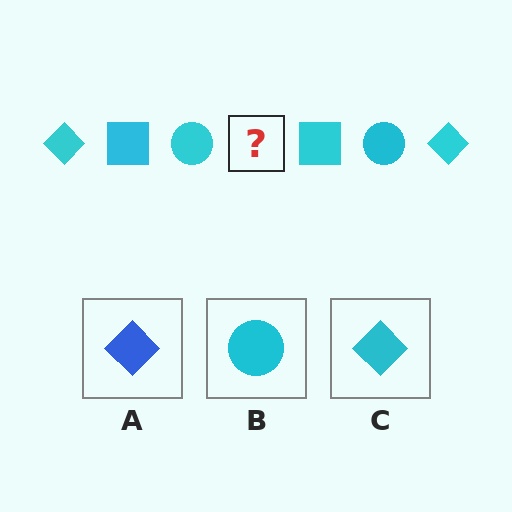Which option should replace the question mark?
Option C.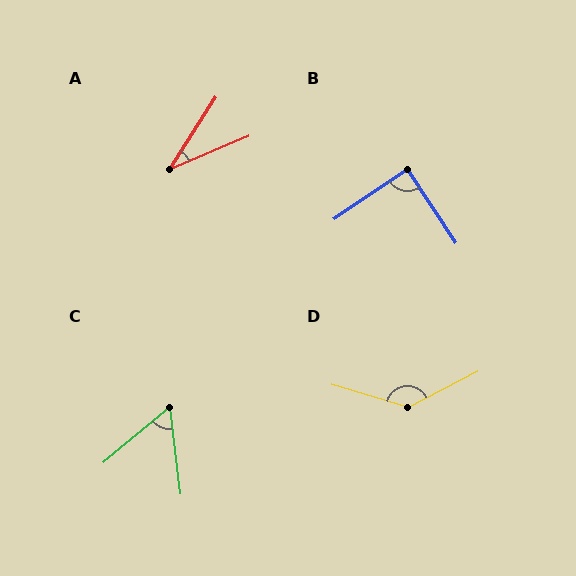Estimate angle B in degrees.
Approximately 89 degrees.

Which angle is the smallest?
A, at approximately 34 degrees.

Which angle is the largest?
D, at approximately 136 degrees.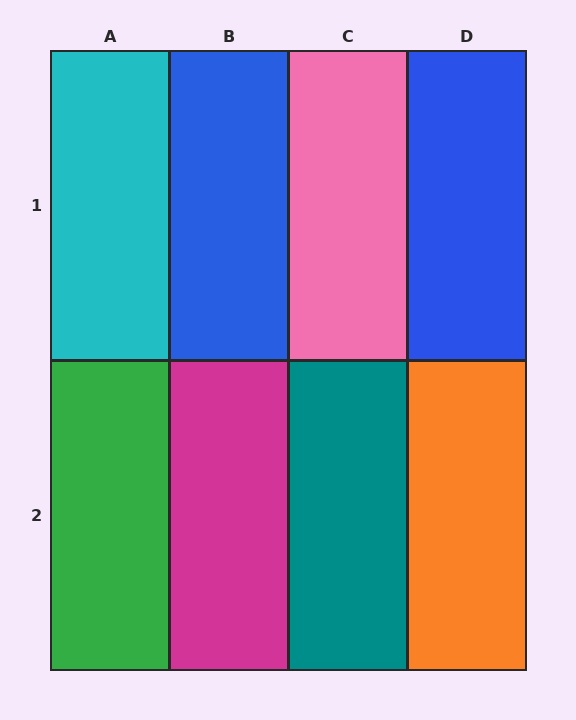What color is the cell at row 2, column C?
Teal.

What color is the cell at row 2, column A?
Green.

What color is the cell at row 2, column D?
Orange.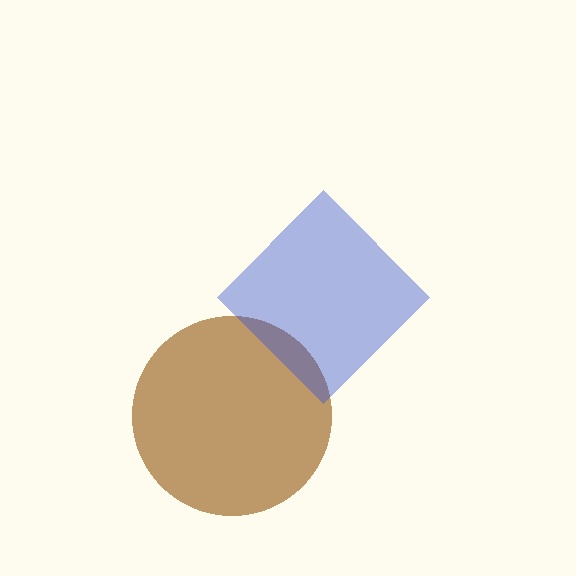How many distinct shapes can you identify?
There are 2 distinct shapes: a brown circle, a blue diamond.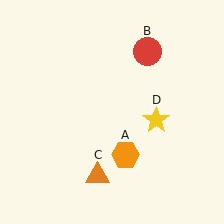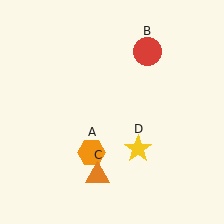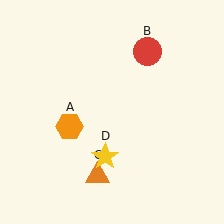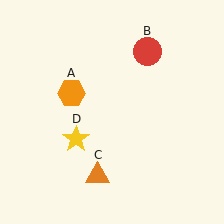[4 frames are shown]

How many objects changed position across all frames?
2 objects changed position: orange hexagon (object A), yellow star (object D).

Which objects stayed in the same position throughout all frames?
Red circle (object B) and orange triangle (object C) remained stationary.